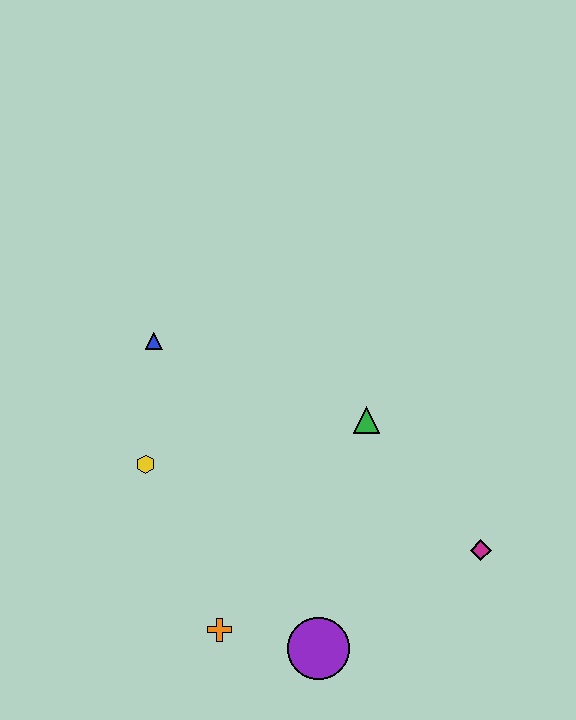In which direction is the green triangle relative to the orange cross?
The green triangle is above the orange cross.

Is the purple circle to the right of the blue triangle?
Yes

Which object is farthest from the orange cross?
The blue triangle is farthest from the orange cross.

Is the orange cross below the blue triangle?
Yes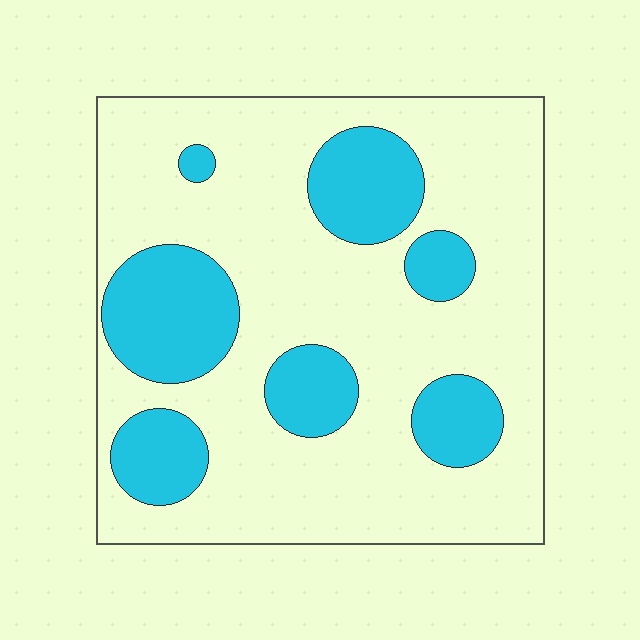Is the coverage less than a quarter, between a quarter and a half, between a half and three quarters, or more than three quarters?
Between a quarter and a half.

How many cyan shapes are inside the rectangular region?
7.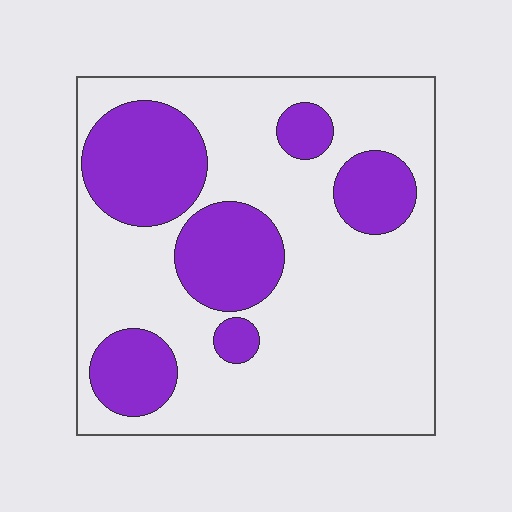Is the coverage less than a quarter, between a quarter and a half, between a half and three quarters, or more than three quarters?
Between a quarter and a half.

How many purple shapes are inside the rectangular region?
6.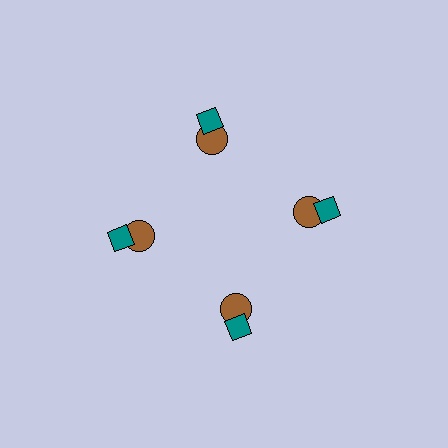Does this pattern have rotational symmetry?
Yes, this pattern has 4-fold rotational symmetry. It looks the same after rotating 90 degrees around the center.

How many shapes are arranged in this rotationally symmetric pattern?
There are 8 shapes, arranged in 4 groups of 2.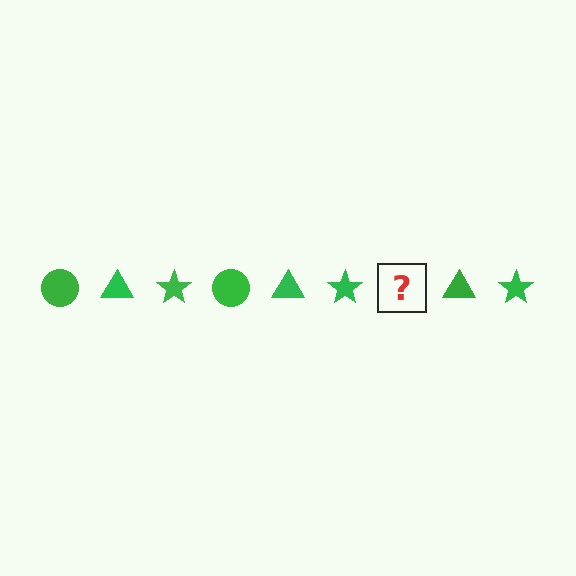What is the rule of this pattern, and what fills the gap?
The rule is that the pattern cycles through circle, triangle, star shapes in green. The gap should be filled with a green circle.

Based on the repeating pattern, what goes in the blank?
The blank should be a green circle.